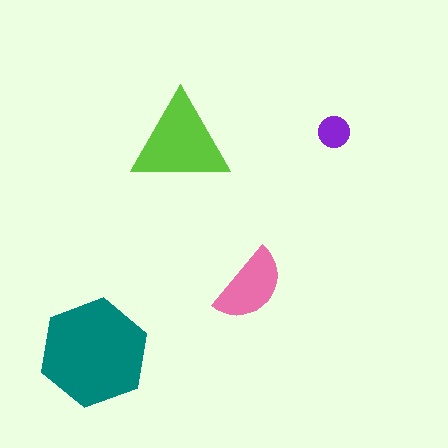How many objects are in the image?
There are 4 objects in the image.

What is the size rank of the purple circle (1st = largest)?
4th.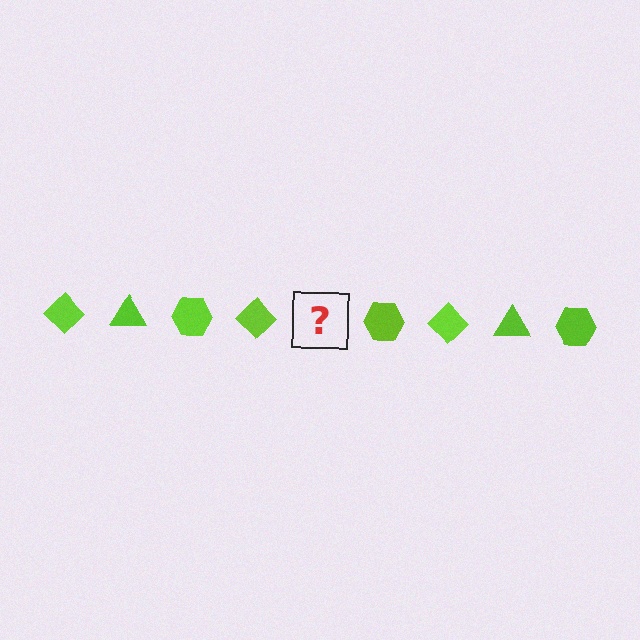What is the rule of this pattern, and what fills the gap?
The rule is that the pattern cycles through diamond, triangle, hexagon shapes in lime. The gap should be filled with a lime triangle.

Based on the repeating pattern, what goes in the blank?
The blank should be a lime triangle.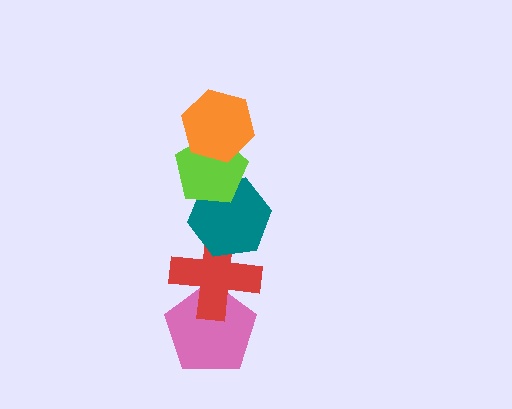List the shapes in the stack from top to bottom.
From top to bottom: the orange hexagon, the lime pentagon, the teal hexagon, the red cross, the pink pentagon.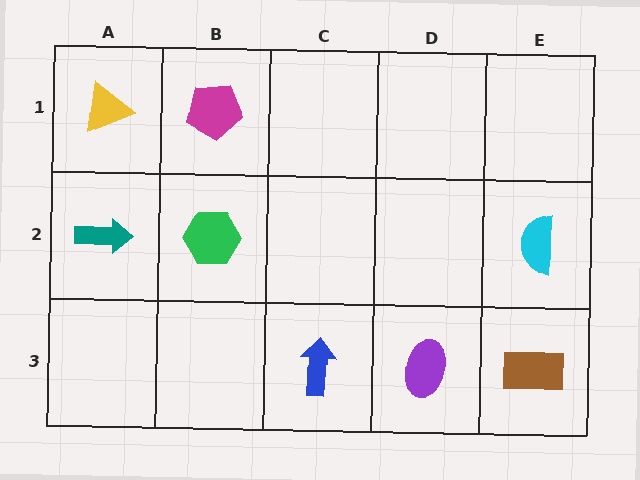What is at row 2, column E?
A cyan semicircle.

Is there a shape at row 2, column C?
No, that cell is empty.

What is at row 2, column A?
A teal arrow.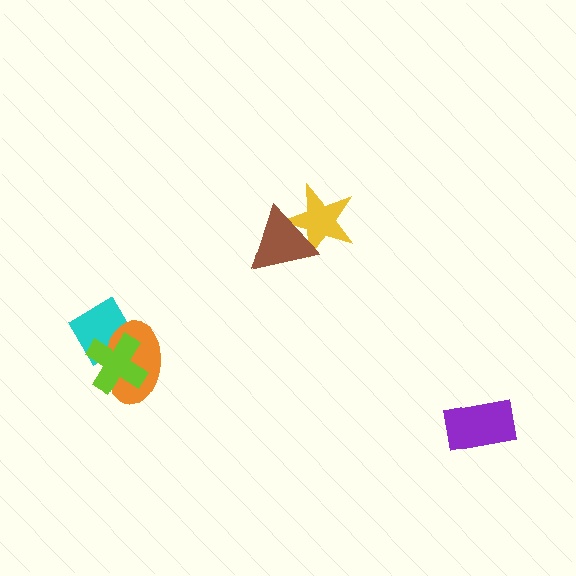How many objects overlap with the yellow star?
1 object overlaps with the yellow star.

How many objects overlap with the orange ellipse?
2 objects overlap with the orange ellipse.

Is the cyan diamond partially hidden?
Yes, it is partially covered by another shape.